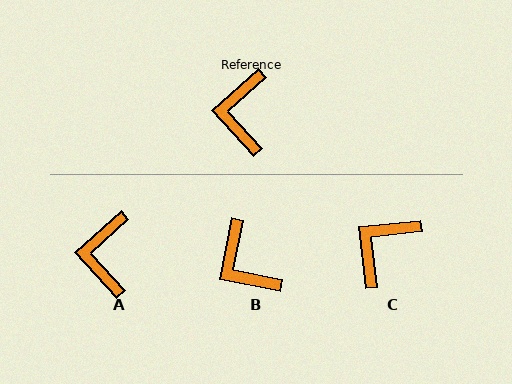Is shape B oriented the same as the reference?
No, it is off by about 37 degrees.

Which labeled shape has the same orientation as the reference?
A.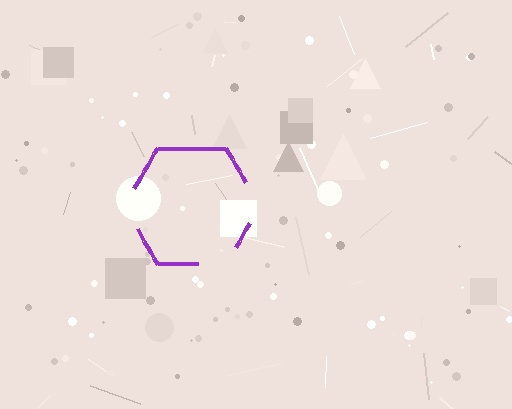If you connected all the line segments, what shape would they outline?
They would outline a hexagon.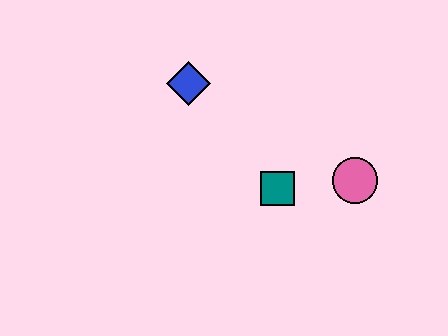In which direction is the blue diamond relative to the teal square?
The blue diamond is above the teal square.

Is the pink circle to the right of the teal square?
Yes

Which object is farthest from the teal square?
The blue diamond is farthest from the teal square.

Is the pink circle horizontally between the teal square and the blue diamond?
No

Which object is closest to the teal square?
The pink circle is closest to the teal square.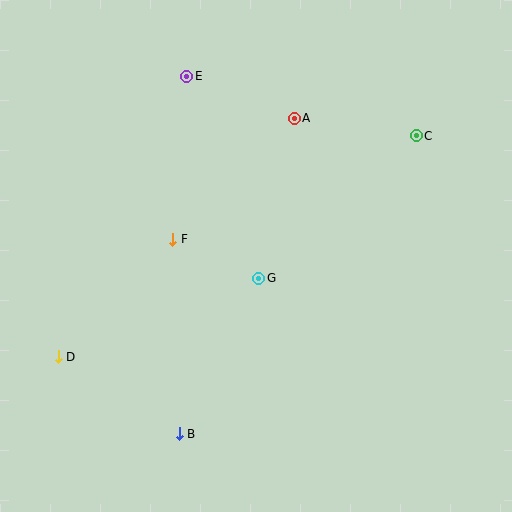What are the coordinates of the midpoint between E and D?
The midpoint between E and D is at (122, 216).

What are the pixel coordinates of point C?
Point C is at (416, 136).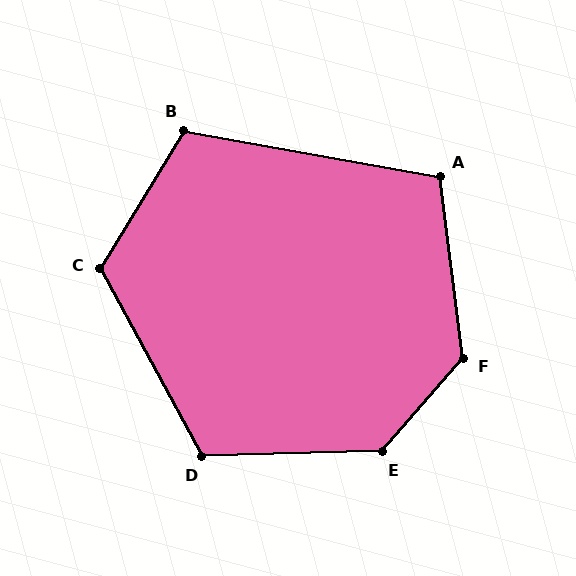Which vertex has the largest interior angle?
E, at approximately 132 degrees.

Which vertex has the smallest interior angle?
A, at approximately 107 degrees.